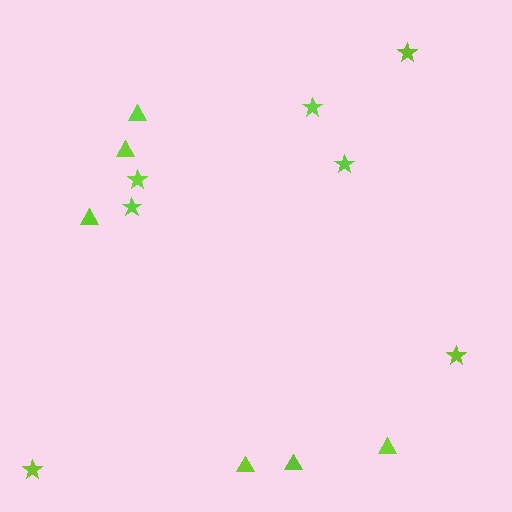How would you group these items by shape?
There are 2 groups: one group of stars (7) and one group of triangles (6).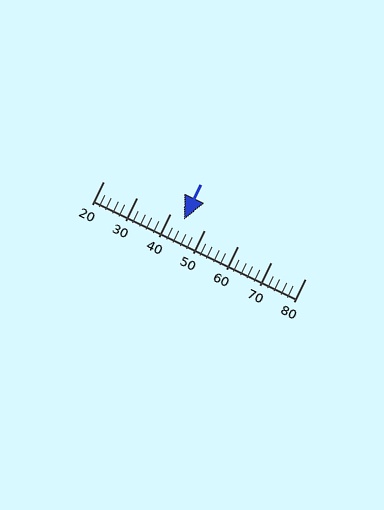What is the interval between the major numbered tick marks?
The major tick marks are spaced 10 units apart.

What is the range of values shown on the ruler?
The ruler shows values from 20 to 80.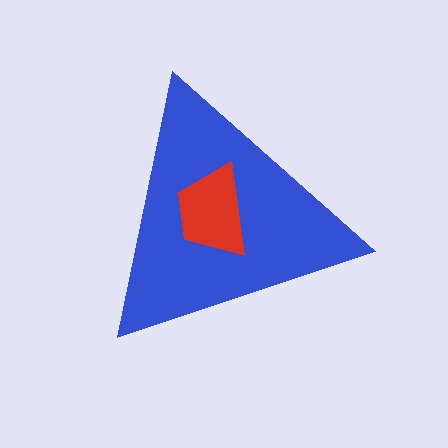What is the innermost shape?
The red trapezoid.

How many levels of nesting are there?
2.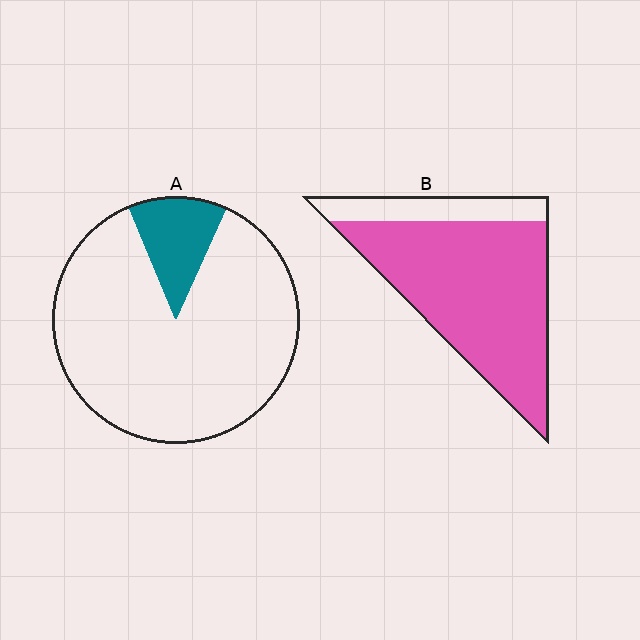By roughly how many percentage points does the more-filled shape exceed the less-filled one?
By roughly 70 percentage points (B over A).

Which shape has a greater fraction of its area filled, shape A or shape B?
Shape B.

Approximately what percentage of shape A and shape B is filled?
A is approximately 15% and B is approximately 80%.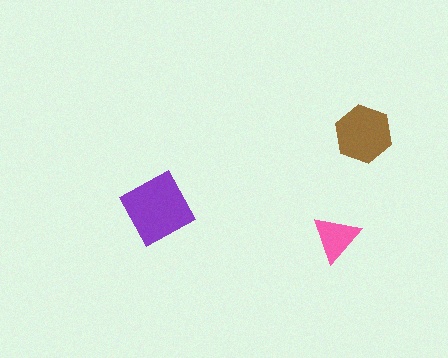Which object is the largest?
The purple diamond.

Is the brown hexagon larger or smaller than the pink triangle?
Larger.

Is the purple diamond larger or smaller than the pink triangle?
Larger.